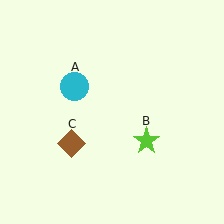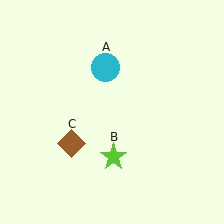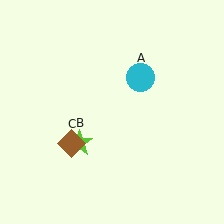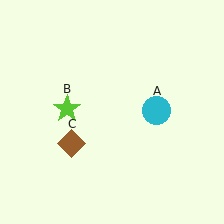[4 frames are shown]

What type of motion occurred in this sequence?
The cyan circle (object A), lime star (object B) rotated clockwise around the center of the scene.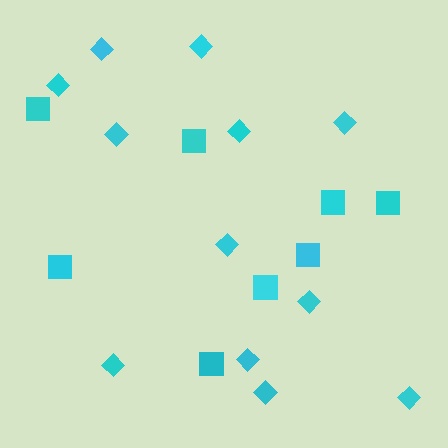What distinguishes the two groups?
There are 2 groups: one group of squares (8) and one group of diamonds (12).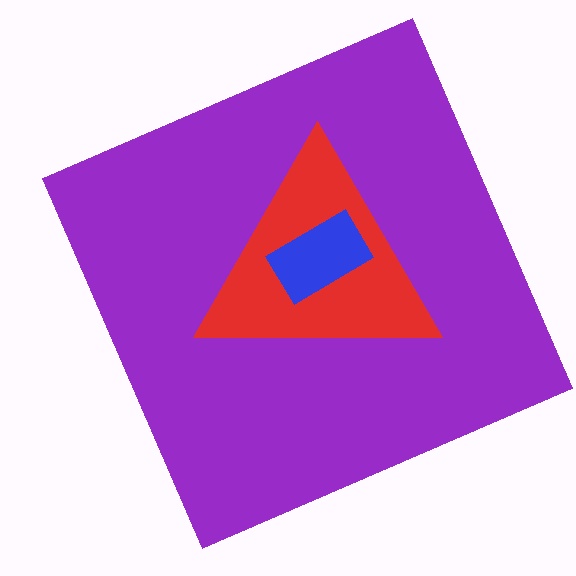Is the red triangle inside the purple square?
Yes.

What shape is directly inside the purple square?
The red triangle.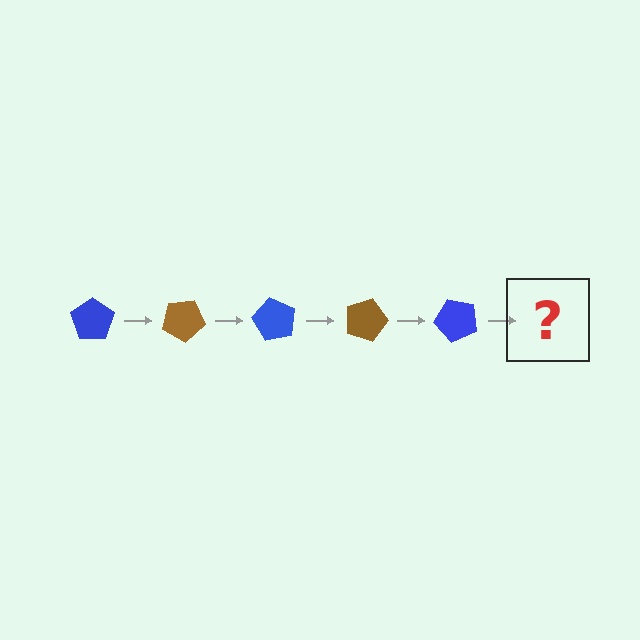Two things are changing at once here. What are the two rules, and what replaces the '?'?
The two rules are that it rotates 30 degrees each step and the color cycles through blue and brown. The '?' should be a brown pentagon, rotated 150 degrees from the start.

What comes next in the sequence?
The next element should be a brown pentagon, rotated 150 degrees from the start.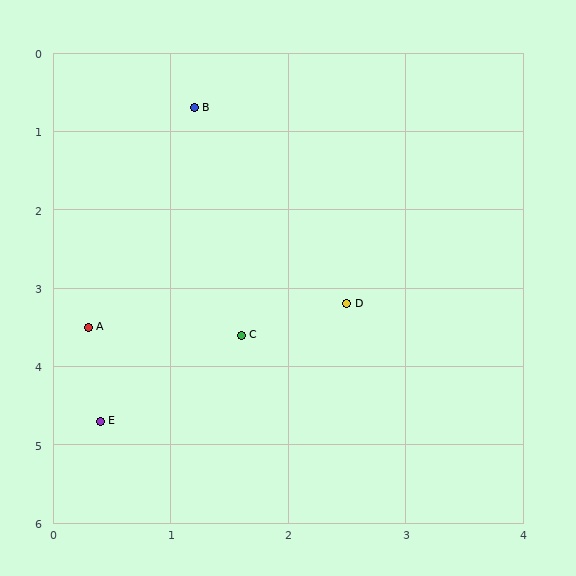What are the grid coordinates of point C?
Point C is at approximately (1.6, 3.6).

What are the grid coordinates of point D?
Point D is at approximately (2.5, 3.2).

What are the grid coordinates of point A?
Point A is at approximately (0.3, 3.5).